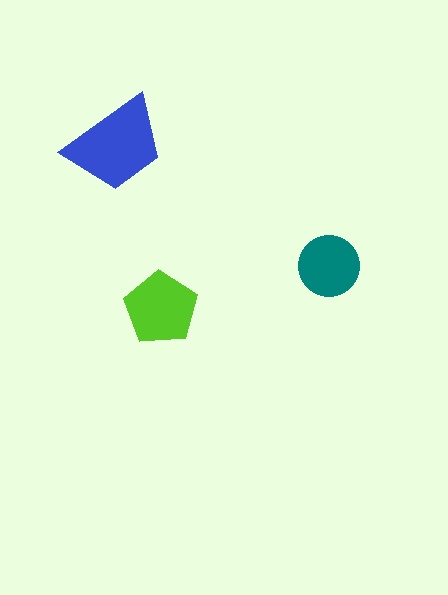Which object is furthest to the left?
The blue trapezoid is leftmost.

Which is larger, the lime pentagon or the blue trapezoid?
The blue trapezoid.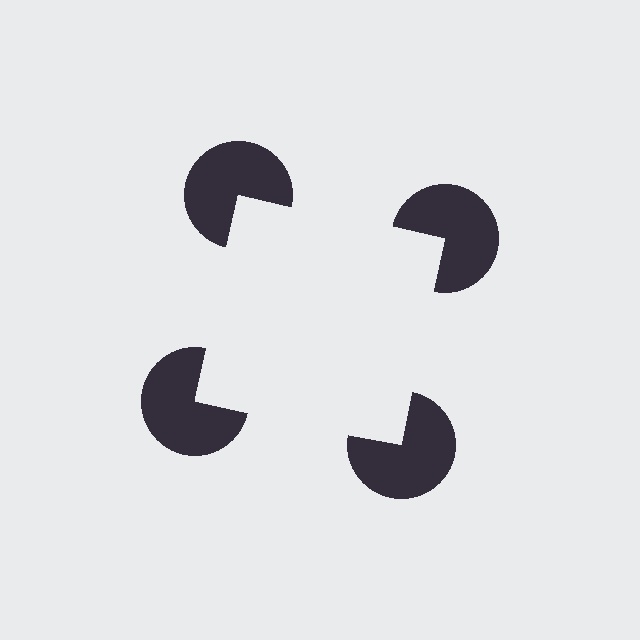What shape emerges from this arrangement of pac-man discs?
An illusory square — its edges are inferred from the aligned wedge cuts in the pac-man discs, not physically drawn.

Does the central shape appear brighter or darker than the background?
It typically appears slightly brighter than the background, even though no actual brightness change is drawn.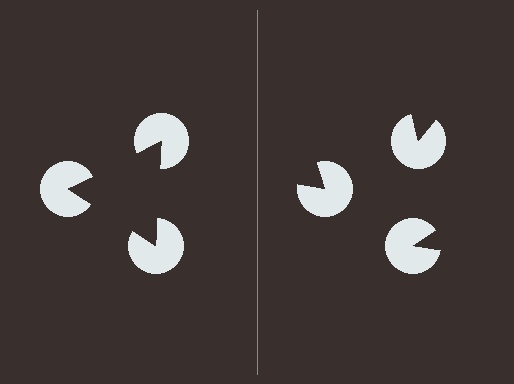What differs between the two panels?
The pac-man discs are positioned identically on both sides; only the wedge orientations differ. On the left they align to a triangle; on the right they are misaligned.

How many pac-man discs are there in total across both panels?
6 — 3 on each side.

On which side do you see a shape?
An illusory triangle appears on the left side. On the right side the wedge cuts are rotated, so no coherent shape forms.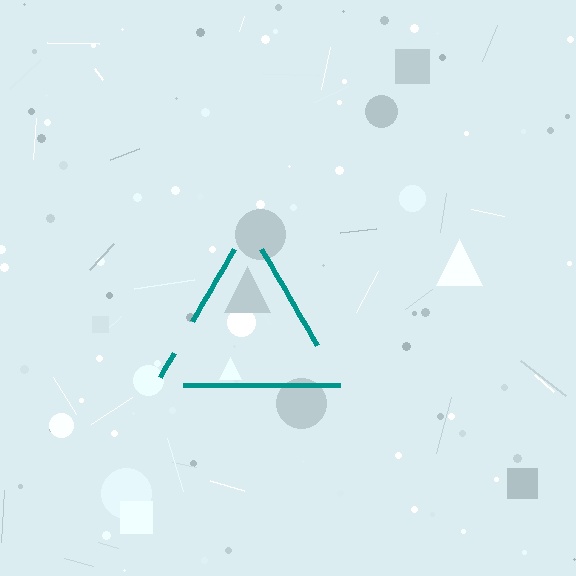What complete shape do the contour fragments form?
The contour fragments form a triangle.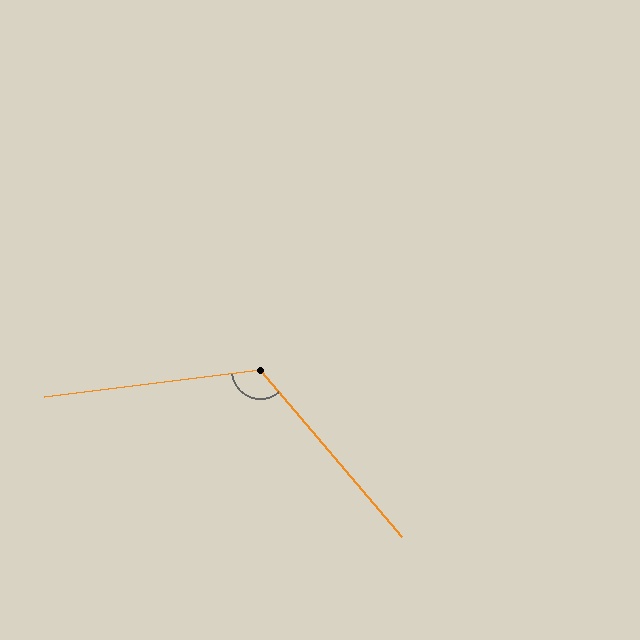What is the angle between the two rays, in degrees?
Approximately 123 degrees.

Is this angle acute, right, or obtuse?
It is obtuse.